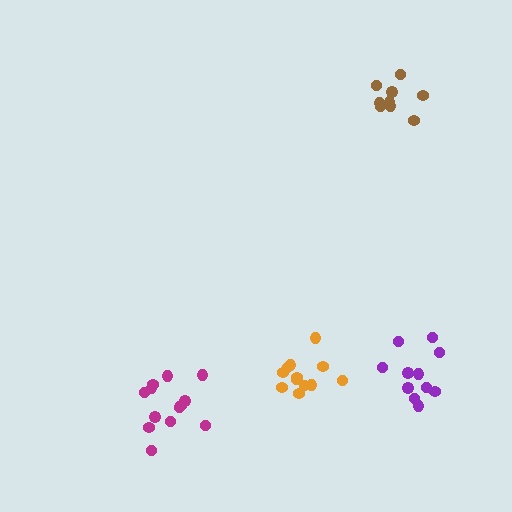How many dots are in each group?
Group 1: 9 dots, Group 2: 13 dots, Group 3: 12 dots, Group 4: 11 dots (45 total).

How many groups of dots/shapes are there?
There are 4 groups.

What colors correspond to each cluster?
The clusters are colored: brown, magenta, orange, purple.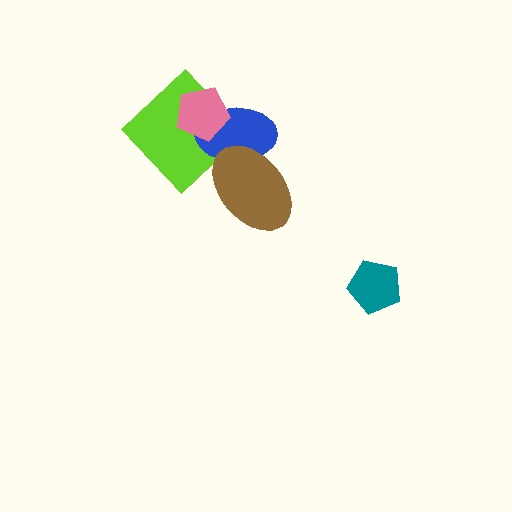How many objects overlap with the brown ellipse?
1 object overlaps with the brown ellipse.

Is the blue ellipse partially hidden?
Yes, it is partially covered by another shape.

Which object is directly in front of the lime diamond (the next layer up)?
The blue ellipse is directly in front of the lime diamond.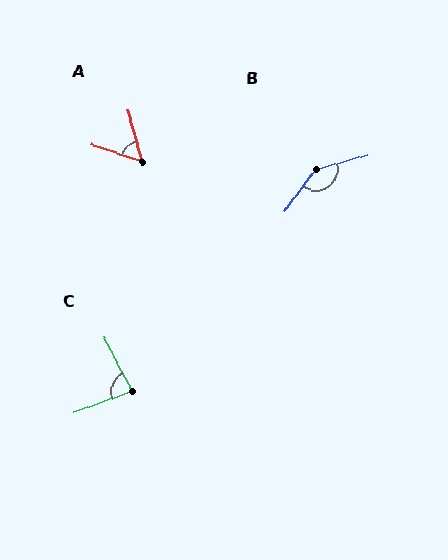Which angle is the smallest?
A, at approximately 56 degrees.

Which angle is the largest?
B, at approximately 141 degrees.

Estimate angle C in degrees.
Approximately 83 degrees.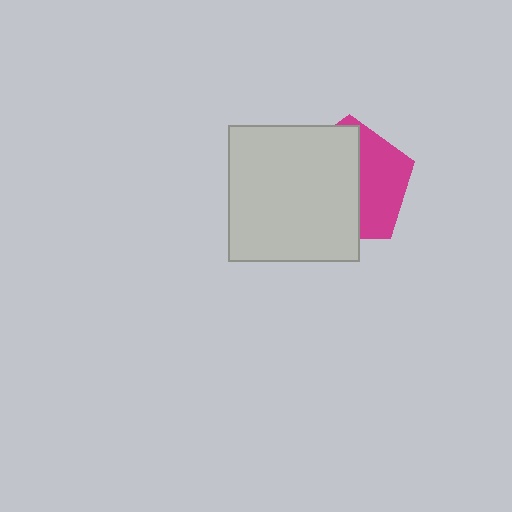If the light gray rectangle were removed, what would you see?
You would see the complete magenta pentagon.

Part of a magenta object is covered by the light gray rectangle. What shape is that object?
It is a pentagon.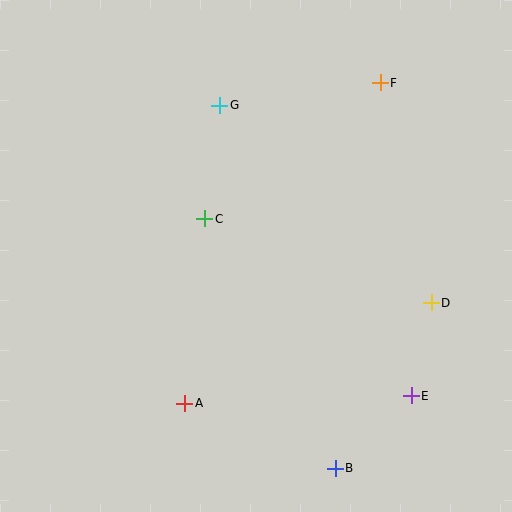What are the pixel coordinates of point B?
Point B is at (335, 468).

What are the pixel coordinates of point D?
Point D is at (431, 303).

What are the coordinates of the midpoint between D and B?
The midpoint between D and B is at (383, 385).